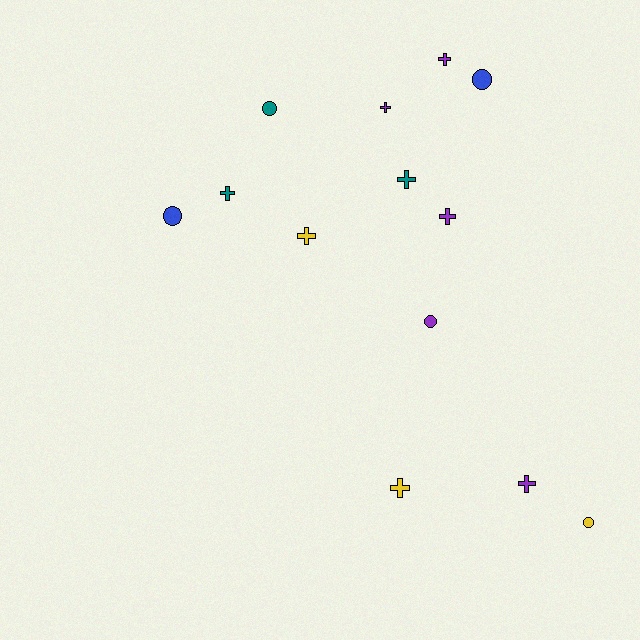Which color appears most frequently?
Purple, with 5 objects.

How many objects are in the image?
There are 13 objects.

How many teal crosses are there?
There are 2 teal crosses.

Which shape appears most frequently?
Cross, with 8 objects.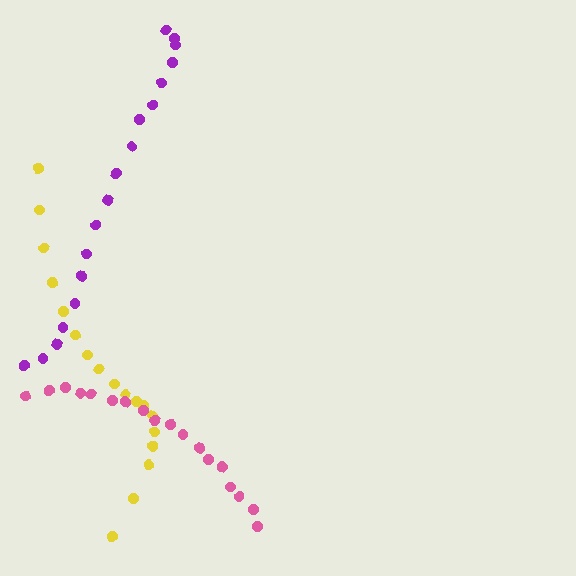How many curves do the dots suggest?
There are 3 distinct paths.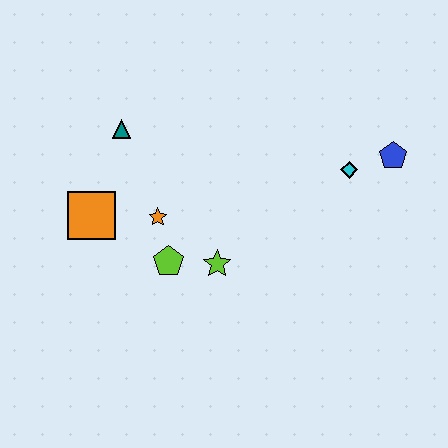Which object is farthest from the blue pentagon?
The orange square is farthest from the blue pentagon.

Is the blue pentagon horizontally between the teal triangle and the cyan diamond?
No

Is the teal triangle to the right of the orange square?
Yes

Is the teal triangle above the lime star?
Yes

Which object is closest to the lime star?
The lime pentagon is closest to the lime star.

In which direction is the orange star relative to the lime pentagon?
The orange star is above the lime pentagon.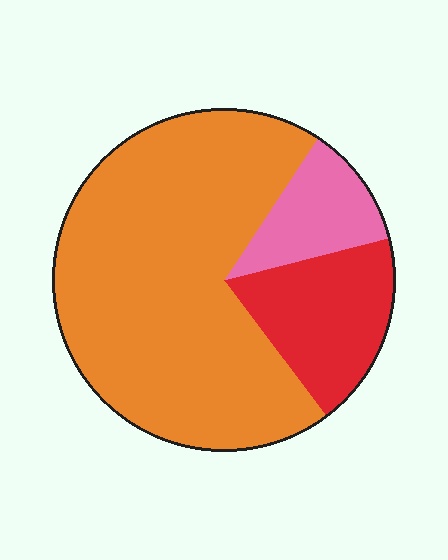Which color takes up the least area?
Pink, at roughly 10%.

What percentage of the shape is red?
Red takes up between a sixth and a third of the shape.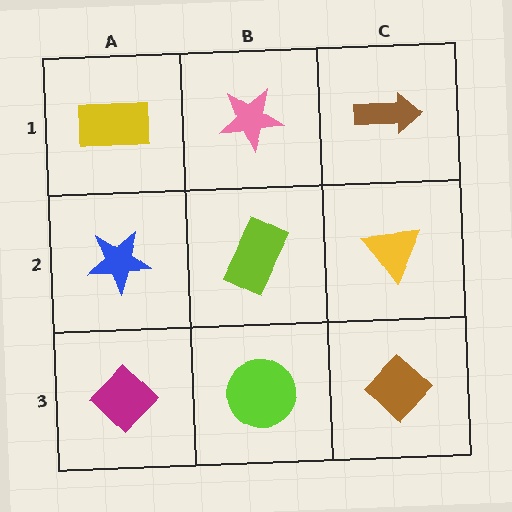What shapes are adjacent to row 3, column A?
A blue star (row 2, column A), a lime circle (row 3, column B).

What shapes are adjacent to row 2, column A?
A yellow rectangle (row 1, column A), a magenta diamond (row 3, column A), a lime rectangle (row 2, column B).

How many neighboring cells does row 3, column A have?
2.